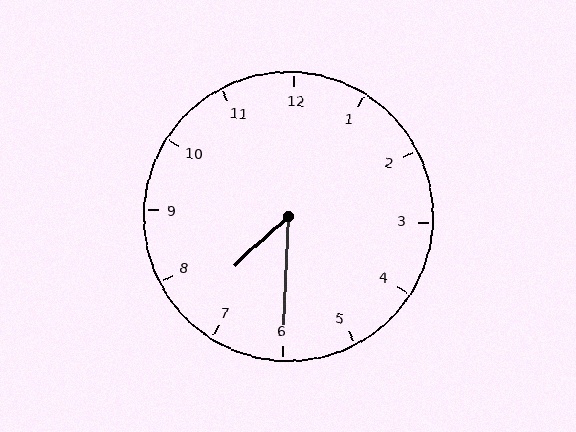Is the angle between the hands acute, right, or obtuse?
It is acute.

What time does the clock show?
7:30.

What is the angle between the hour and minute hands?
Approximately 45 degrees.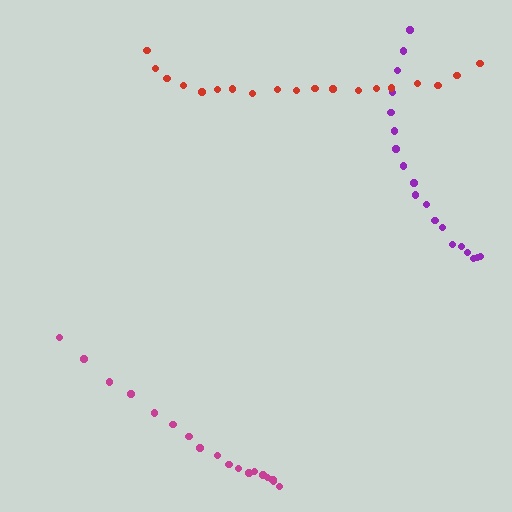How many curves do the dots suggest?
There are 3 distinct paths.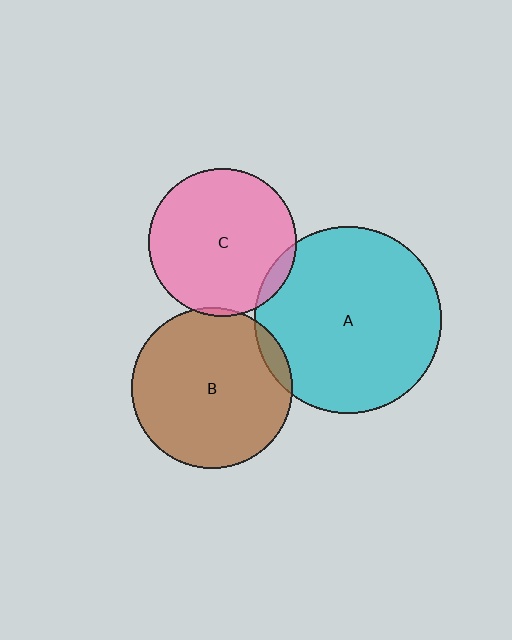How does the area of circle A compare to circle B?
Approximately 1.3 times.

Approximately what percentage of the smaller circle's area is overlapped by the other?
Approximately 5%.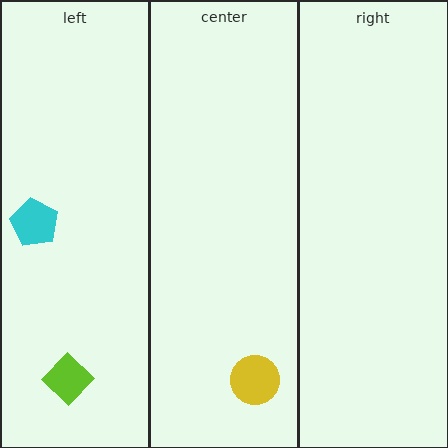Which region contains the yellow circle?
The center region.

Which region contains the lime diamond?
The left region.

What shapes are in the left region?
The lime diamond, the cyan pentagon.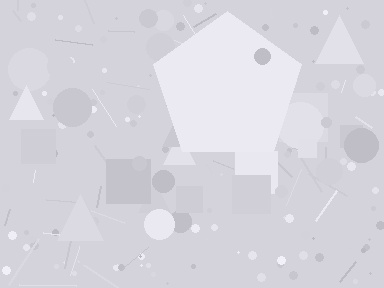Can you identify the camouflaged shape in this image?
The camouflaged shape is a pentagon.